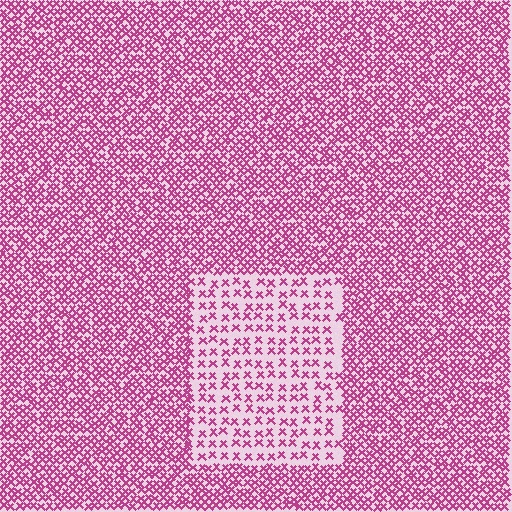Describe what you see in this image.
The image contains small magenta elements arranged at two different densities. A rectangle-shaped region is visible where the elements are less densely packed than the surrounding area.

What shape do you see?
I see a rectangle.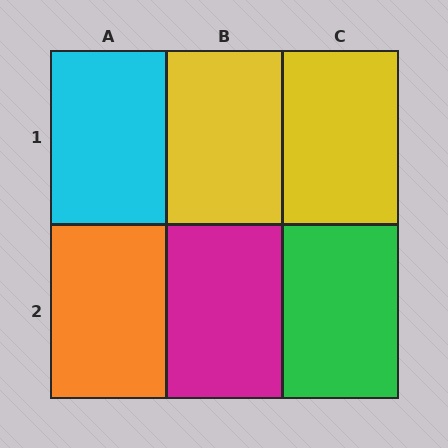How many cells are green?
1 cell is green.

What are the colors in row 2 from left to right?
Orange, magenta, green.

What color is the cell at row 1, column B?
Yellow.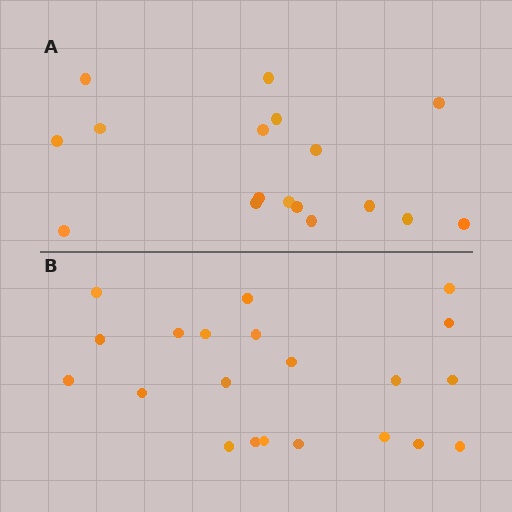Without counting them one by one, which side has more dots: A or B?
Region B (the bottom region) has more dots.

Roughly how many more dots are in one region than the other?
Region B has about 4 more dots than region A.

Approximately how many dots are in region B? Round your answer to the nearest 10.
About 20 dots. (The exact count is 21, which rounds to 20.)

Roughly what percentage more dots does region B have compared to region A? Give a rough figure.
About 25% more.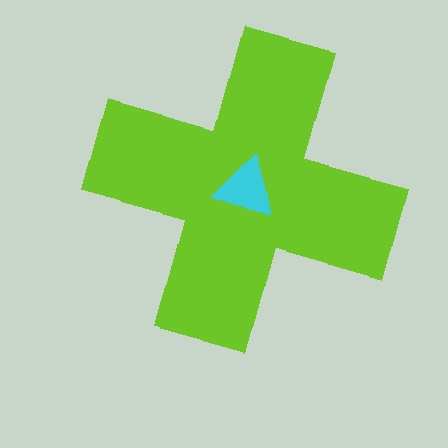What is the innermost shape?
The cyan triangle.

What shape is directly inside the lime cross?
The cyan triangle.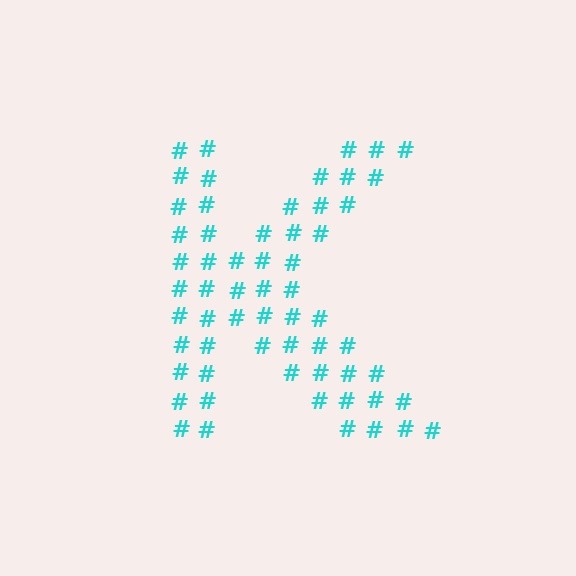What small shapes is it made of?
It is made of small hash symbols.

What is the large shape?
The large shape is the letter K.